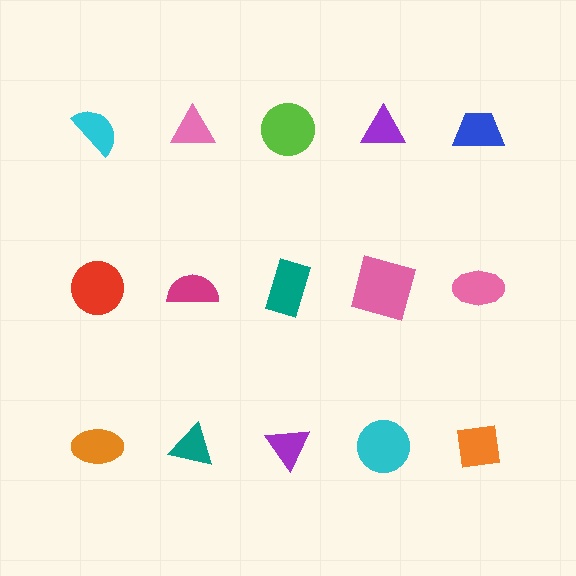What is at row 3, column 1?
An orange ellipse.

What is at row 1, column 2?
A pink triangle.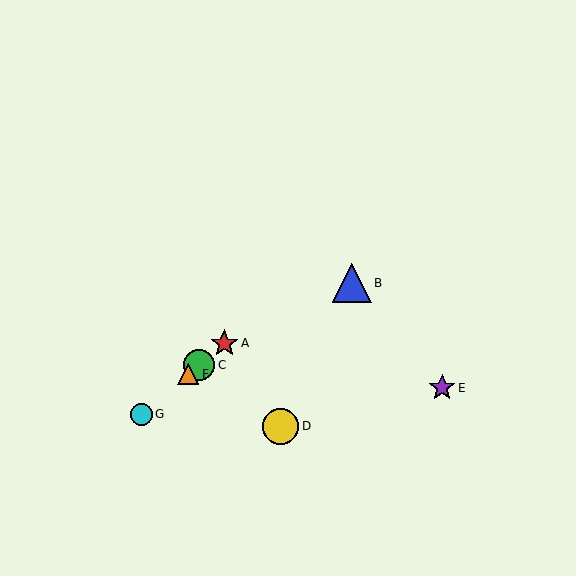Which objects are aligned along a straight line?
Objects A, C, F, G are aligned along a straight line.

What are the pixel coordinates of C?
Object C is at (199, 365).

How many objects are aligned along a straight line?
4 objects (A, C, F, G) are aligned along a straight line.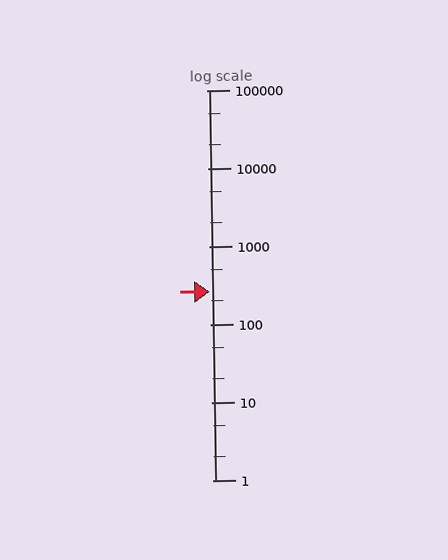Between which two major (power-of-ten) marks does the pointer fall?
The pointer is between 100 and 1000.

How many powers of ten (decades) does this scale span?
The scale spans 5 decades, from 1 to 100000.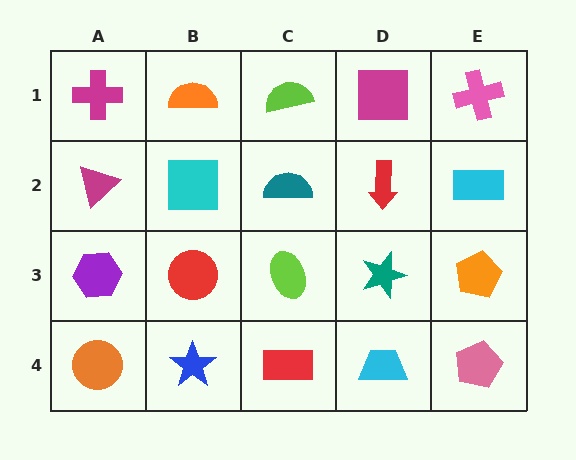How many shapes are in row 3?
5 shapes.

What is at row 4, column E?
A pink pentagon.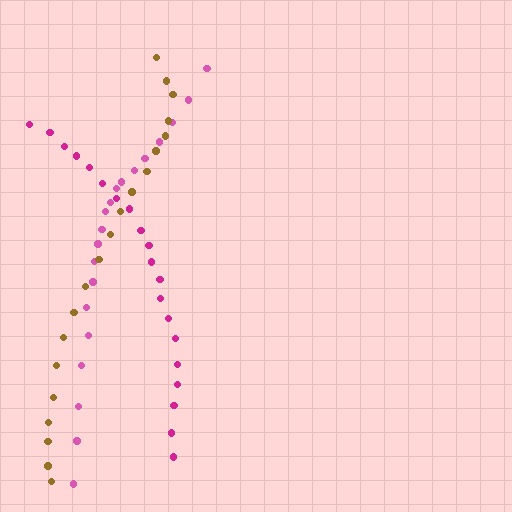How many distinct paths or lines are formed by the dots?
There are 3 distinct paths.